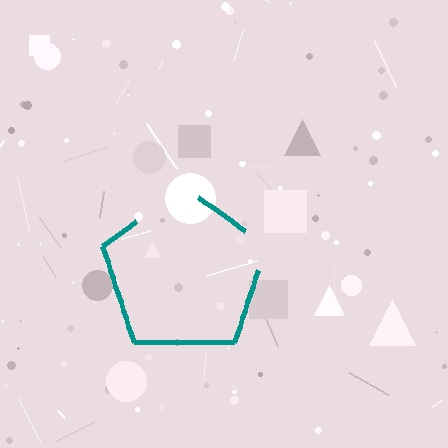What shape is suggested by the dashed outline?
The dashed outline suggests a pentagon.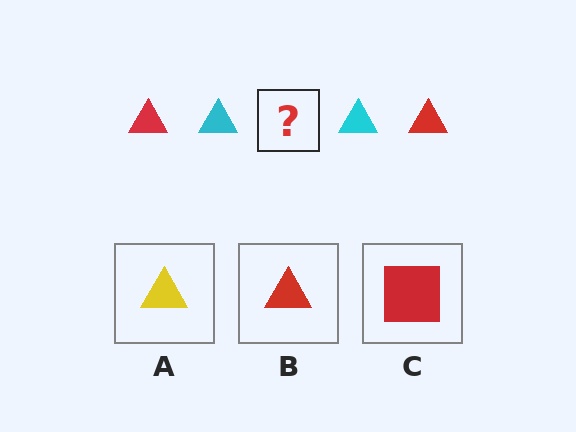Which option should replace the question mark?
Option B.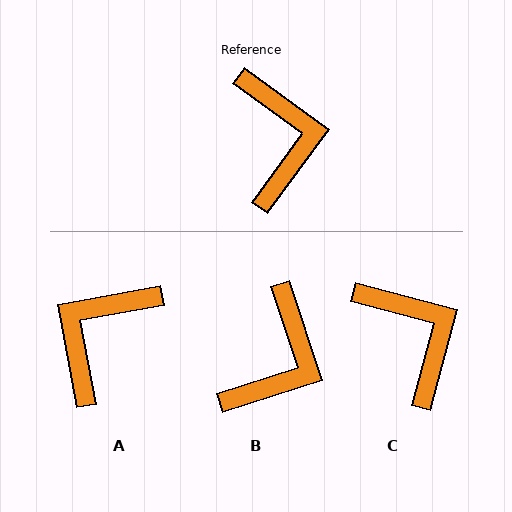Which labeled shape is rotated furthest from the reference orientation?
A, about 137 degrees away.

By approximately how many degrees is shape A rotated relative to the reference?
Approximately 137 degrees counter-clockwise.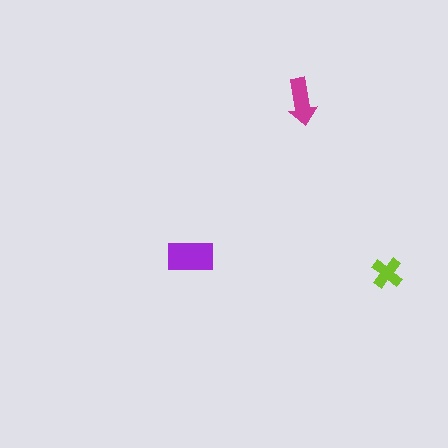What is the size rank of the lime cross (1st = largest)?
3rd.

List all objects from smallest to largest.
The lime cross, the magenta arrow, the purple rectangle.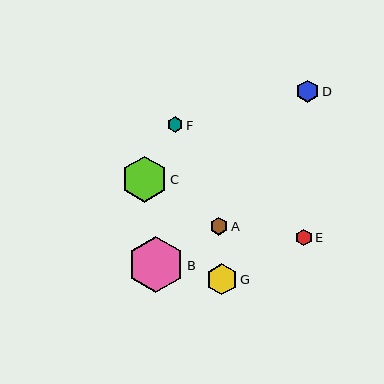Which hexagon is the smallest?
Hexagon F is the smallest with a size of approximately 16 pixels.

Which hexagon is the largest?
Hexagon B is the largest with a size of approximately 56 pixels.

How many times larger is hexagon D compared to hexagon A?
Hexagon D is approximately 1.2 times the size of hexagon A.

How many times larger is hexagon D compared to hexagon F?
Hexagon D is approximately 1.4 times the size of hexagon F.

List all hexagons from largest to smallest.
From largest to smallest: B, C, G, D, A, E, F.